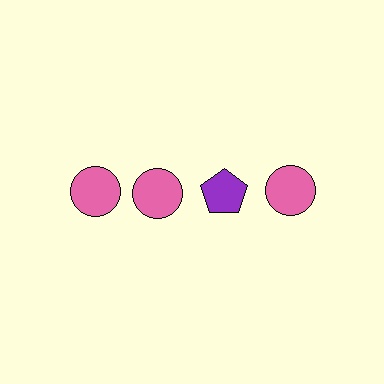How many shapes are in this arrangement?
There are 4 shapes arranged in a grid pattern.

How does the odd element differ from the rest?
It differs in both color (purple instead of pink) and shape (pentagon instead of circle).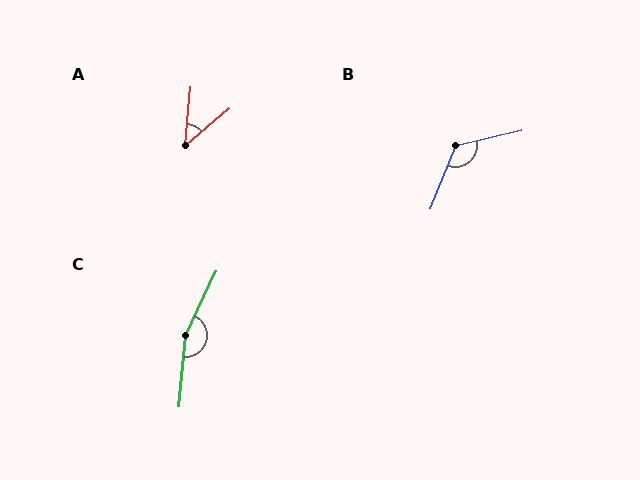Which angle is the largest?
C, at approximately 160 degrees.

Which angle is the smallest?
A, at approximately 46 degrees.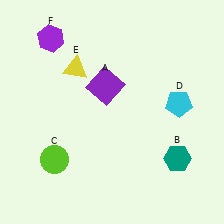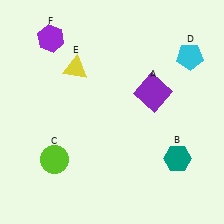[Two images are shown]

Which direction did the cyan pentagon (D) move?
The cyan pentagon (D) moved up.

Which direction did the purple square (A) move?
The purple square (A) moved right.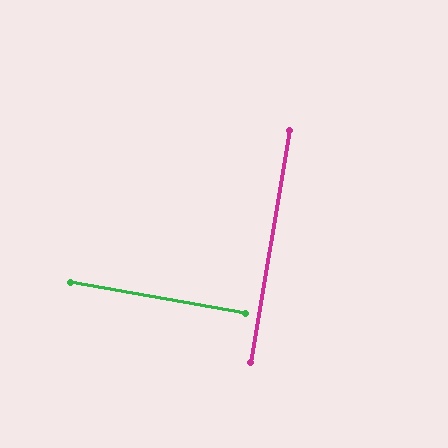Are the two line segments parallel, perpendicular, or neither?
Perpendicular — they meet at approximately 90°.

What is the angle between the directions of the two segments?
Approximately 90 degrees.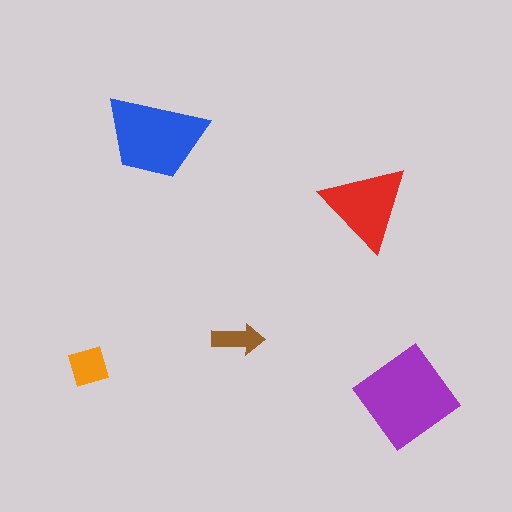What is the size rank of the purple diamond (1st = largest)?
1st.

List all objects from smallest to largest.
The brown arrow, the orange square, the red triangle, the blue trapezoid, the purple diamond.